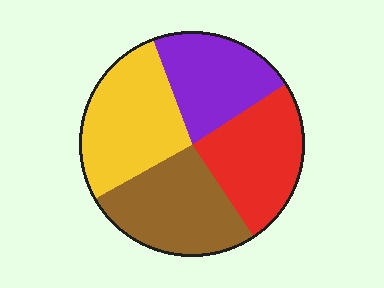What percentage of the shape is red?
Red covers about 25% of the shape.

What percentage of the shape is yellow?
Yellow takes up about one quarter (1/4) of the shape.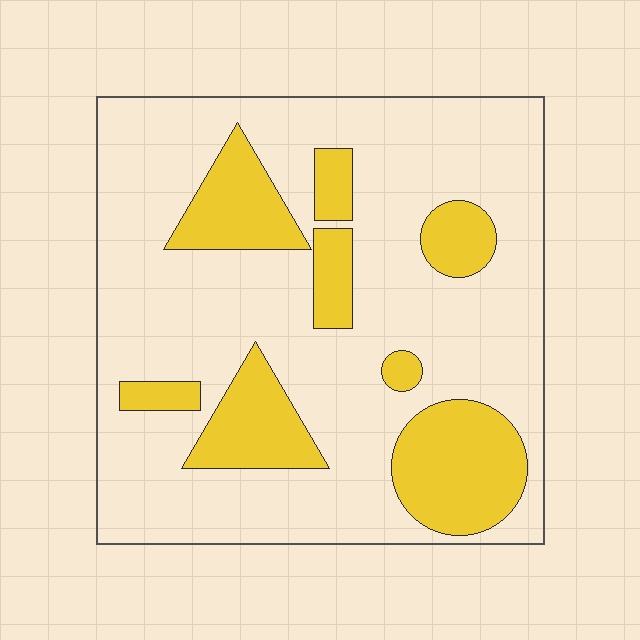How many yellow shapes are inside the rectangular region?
8.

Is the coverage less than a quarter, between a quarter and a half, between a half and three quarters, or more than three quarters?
Less than a quarter.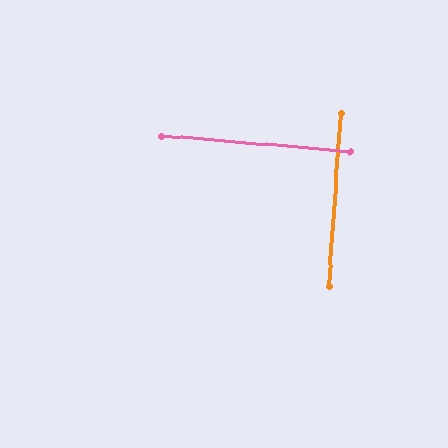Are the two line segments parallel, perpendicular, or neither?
Perpendicular — they meet at approximately 89°.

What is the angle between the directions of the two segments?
Approximately 89 degrees.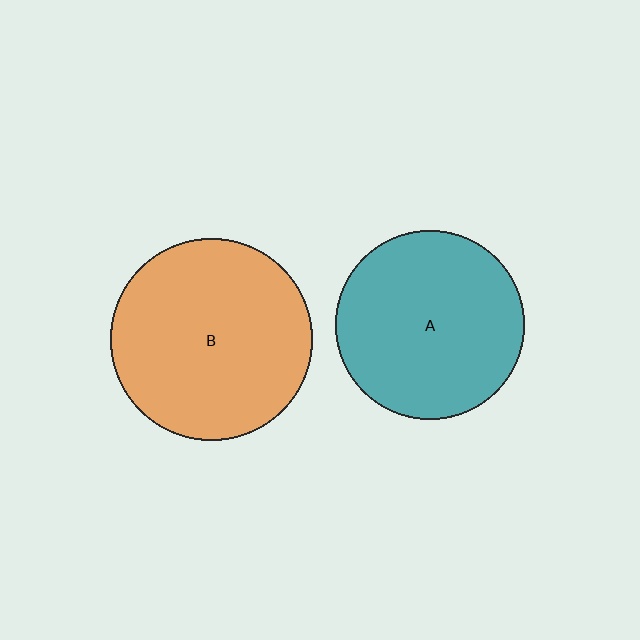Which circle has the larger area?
Circle B (orange).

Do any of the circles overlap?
No, none of the circles overlap.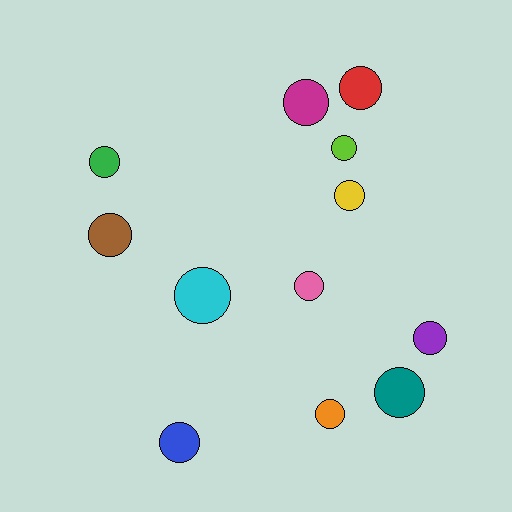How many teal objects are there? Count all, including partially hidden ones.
There is 1 teal object.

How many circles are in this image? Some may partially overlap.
There are 12 circles.